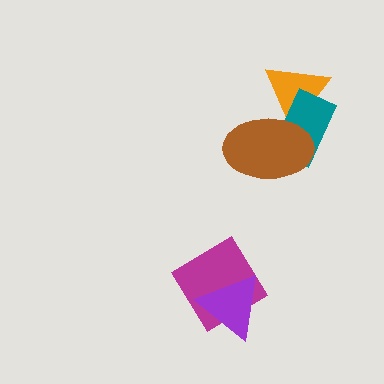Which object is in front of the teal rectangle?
The brown ellipse is in front of the teal rectangle.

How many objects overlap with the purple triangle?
1 object overlaps with the purple triangle.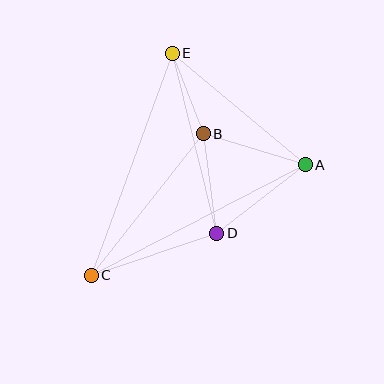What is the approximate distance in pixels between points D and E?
The distance between D and E is approximately 186 pixels.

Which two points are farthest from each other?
Points A and C are farthest from each other.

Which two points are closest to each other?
Points B and E are closest to each other.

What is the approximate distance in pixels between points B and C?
The distance between B and C is approximately 181 pixels.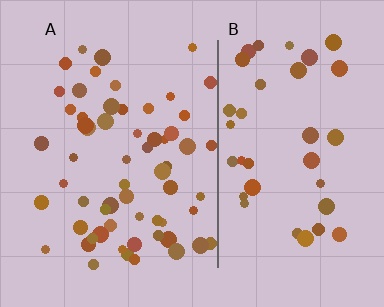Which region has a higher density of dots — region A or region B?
A (the left).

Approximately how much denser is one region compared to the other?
Approximately 1.6× — region A over region B.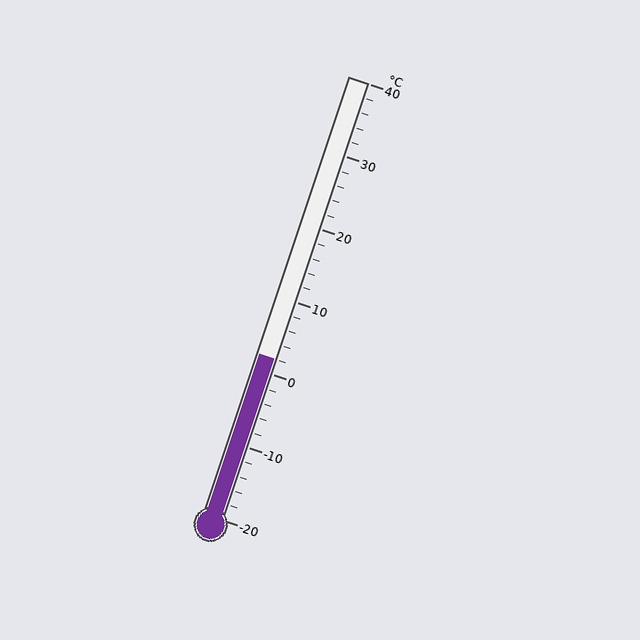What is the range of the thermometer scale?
The thermometer scale ranges from -20°C to 40°C.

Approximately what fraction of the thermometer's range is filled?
The thermometer is filled to approximately 35% of its range.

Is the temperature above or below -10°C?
The temperature is above -10°C.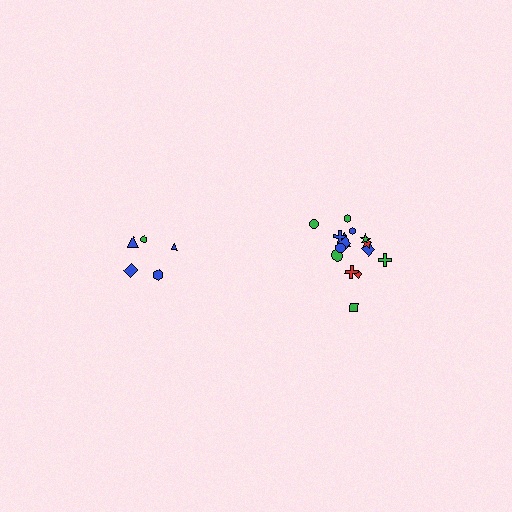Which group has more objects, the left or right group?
The right group.